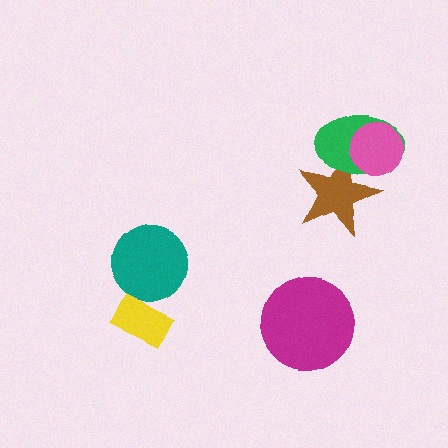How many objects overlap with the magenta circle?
0 objects overlap with the magenta circle.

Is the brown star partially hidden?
Yes, it is partially covered by another shape.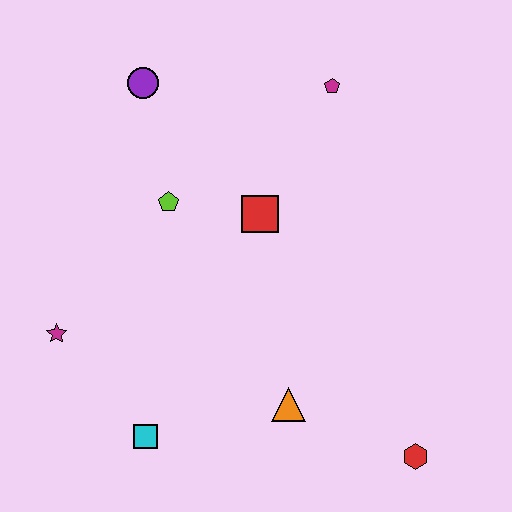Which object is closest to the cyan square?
The magenta star is closest to the cyan square.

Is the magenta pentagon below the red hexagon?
No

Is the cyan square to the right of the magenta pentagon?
No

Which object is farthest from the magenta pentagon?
The cyan square is farthest from the magenta pentagon.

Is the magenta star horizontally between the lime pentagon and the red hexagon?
No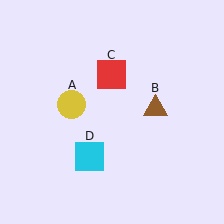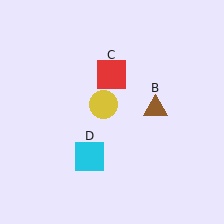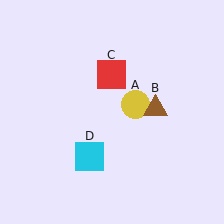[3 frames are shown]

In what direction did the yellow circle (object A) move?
The yellow circle (object A) moved right.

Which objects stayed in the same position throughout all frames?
Brown triangle (object B) and red square (object C) and cyan square (object D) remained stationary.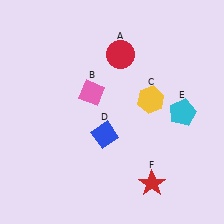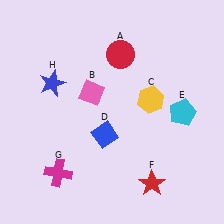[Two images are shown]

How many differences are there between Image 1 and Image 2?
There are 2 differences between the two images.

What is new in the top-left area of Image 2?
A blue star (H) was added in the top-left area of Image 2.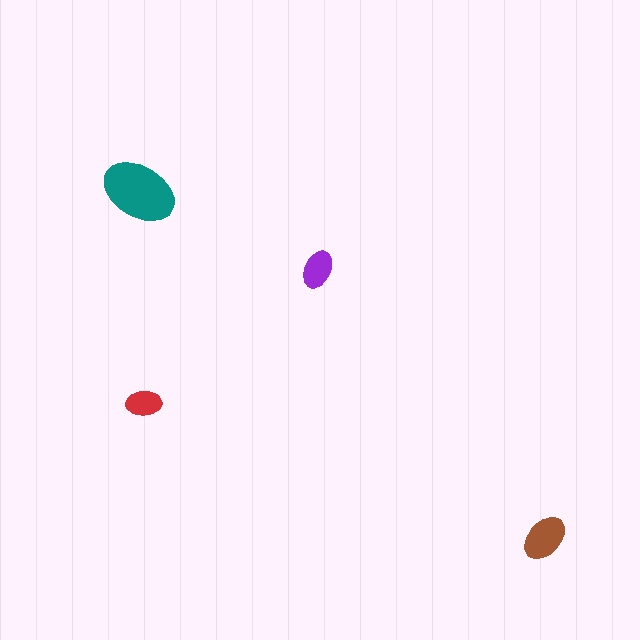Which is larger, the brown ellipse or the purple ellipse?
The brown one.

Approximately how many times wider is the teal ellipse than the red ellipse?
About 2 times wider.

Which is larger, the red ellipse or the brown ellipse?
The brown one.